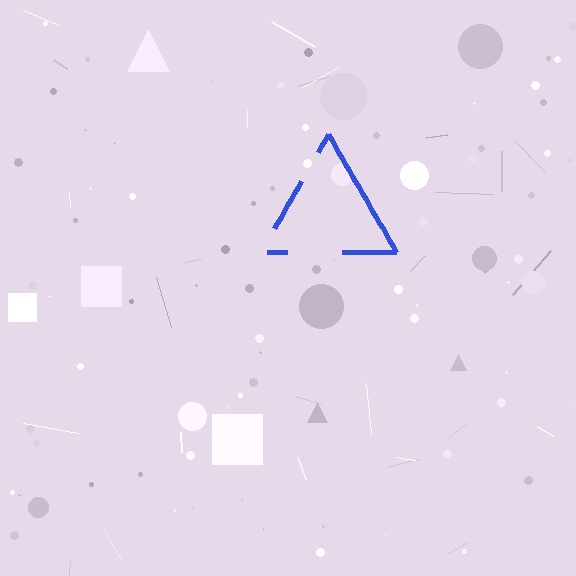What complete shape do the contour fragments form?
The contour fragments form a triangle.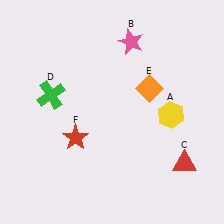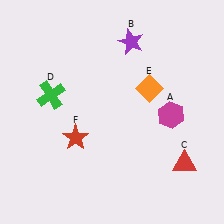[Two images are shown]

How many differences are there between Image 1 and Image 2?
There are 2 differences between the two images.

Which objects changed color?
A changed from yellow to magenta. B changed from pink to purple.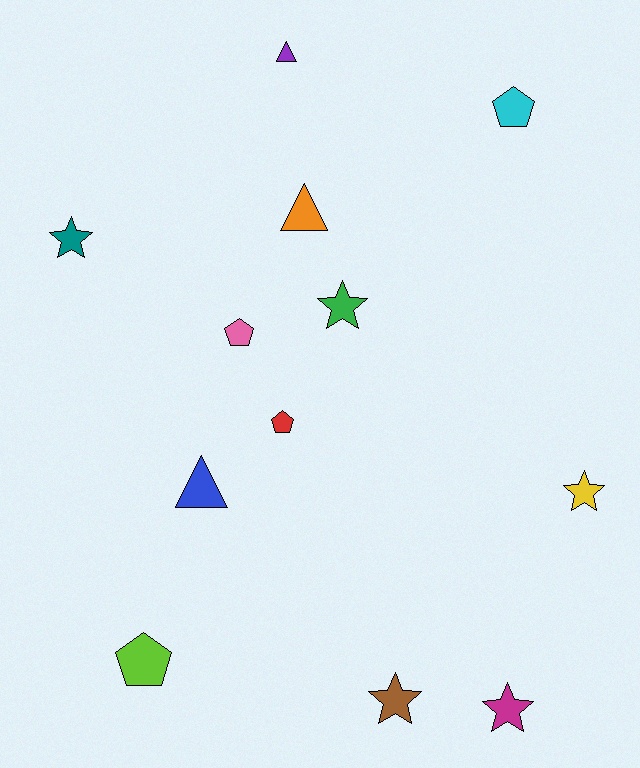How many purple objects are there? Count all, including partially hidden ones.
There is 1 purple object.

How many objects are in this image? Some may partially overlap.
There are 12 objects.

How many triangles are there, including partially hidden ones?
There are 3 triangles.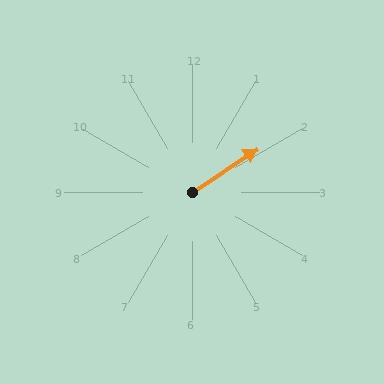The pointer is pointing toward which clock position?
Roughly 2 o'clock.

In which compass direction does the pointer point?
Northeast.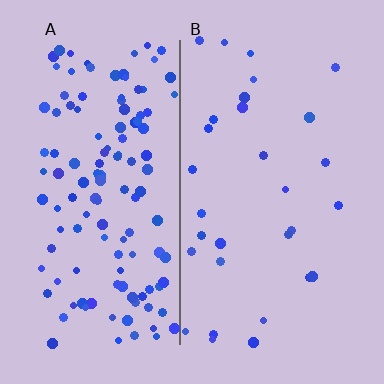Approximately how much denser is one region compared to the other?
Approximately 4.2× — region A over region B.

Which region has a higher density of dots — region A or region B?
A (the left).